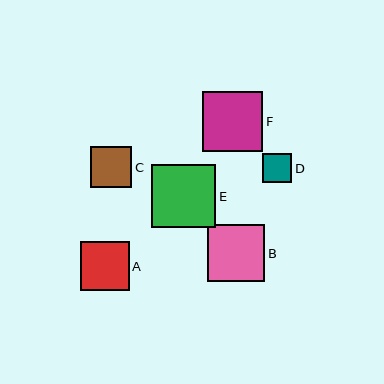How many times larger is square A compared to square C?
Square A is approximately 1.2 times the size of square C.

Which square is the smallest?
Square D is the smallest with a size of approximately 29 pixels.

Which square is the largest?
Square E is the largest with a size of approximately 64 pixels.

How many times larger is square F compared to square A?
Square F is approximately 1.2 times the size of square A.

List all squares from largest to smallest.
From largest to smallest: E, F, B, A, C, D.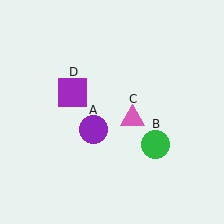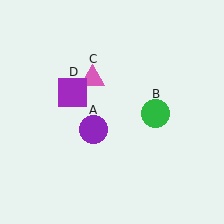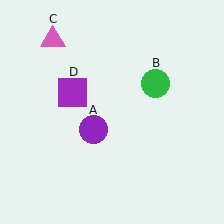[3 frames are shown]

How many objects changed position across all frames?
2 objects changed position: green circle (object B), pink triangle (object C).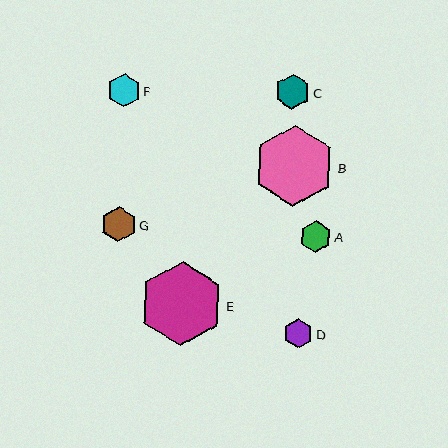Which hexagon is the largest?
Hexagon E is the largest with a size of approximately 84 pixels.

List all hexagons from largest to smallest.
From largest to smallest: E, B, G, C, F, A, D.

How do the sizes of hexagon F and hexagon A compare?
Hexagon F and hexagon A are approximately the same size.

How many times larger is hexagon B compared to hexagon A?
Hexagon B is approximately 2.5 times the size of hexagon A.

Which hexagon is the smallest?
Hexagon D is the smallest with a size of approximately 29 pixels.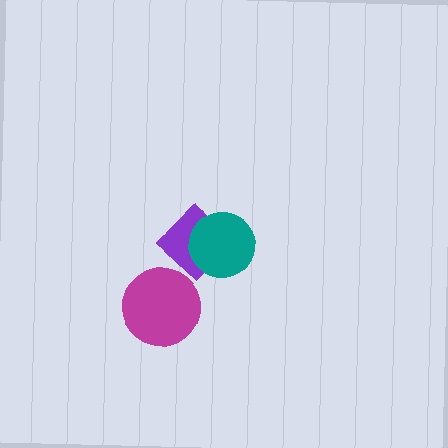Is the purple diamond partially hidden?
Yes, it is partially covered by another shape.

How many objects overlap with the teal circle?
1 object overlaps with the teal circle.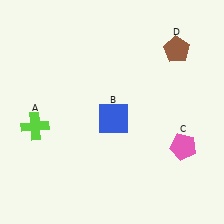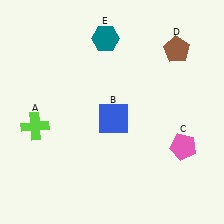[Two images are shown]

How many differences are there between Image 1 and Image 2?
There is 1 difference between the two images.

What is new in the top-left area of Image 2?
A teal hexagon (E) was added in the top-left area of Image 2.